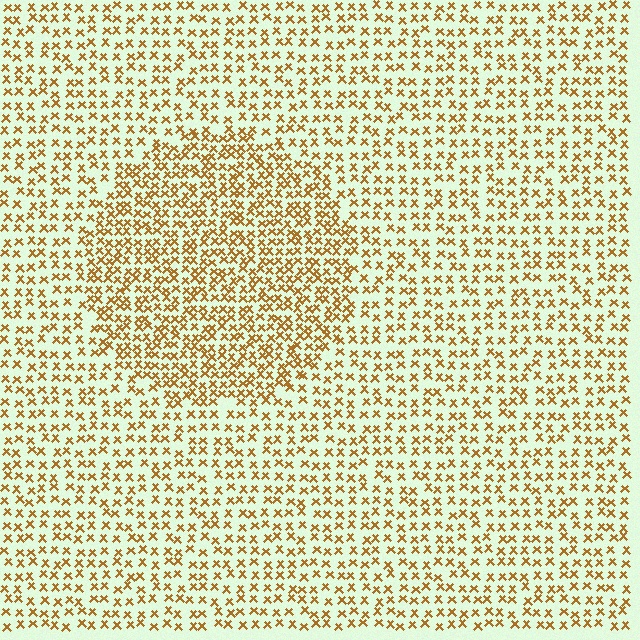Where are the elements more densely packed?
The elements are more densely packed inside the circle boundary.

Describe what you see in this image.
The image contains small brown elements arranged at two different densities. A circle-shaped region is visible where the elements are more densely packed than the surrounding area.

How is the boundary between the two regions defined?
The boundary is defined by a change in element density (approximately 1.7x ratio). All elements are the same color, size, and shape.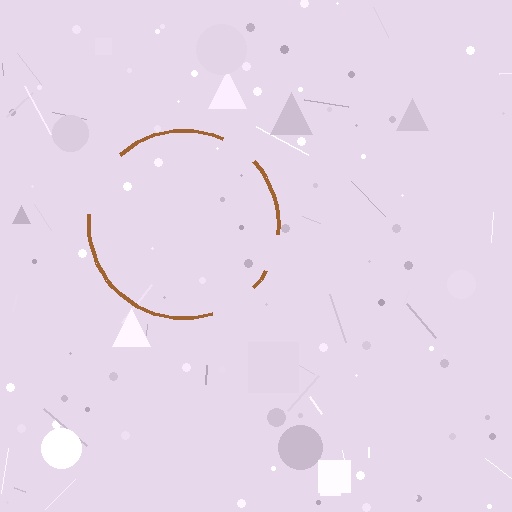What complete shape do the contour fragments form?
The contour fragments form a circle.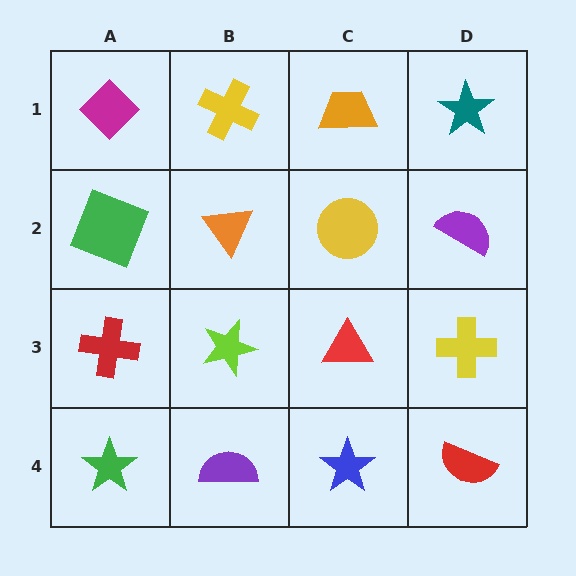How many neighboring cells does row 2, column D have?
3.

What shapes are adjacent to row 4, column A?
A red cross (row 3, column A), a purple semicircle (row 4, column B).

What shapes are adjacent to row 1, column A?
A green square (row 2, column A), a yellow cross (row 1, column B).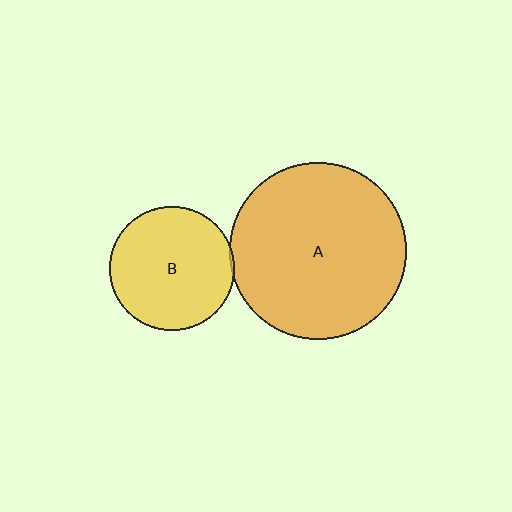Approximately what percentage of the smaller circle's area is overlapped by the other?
Approximately 5%.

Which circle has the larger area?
Circle A (orange).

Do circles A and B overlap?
Yes.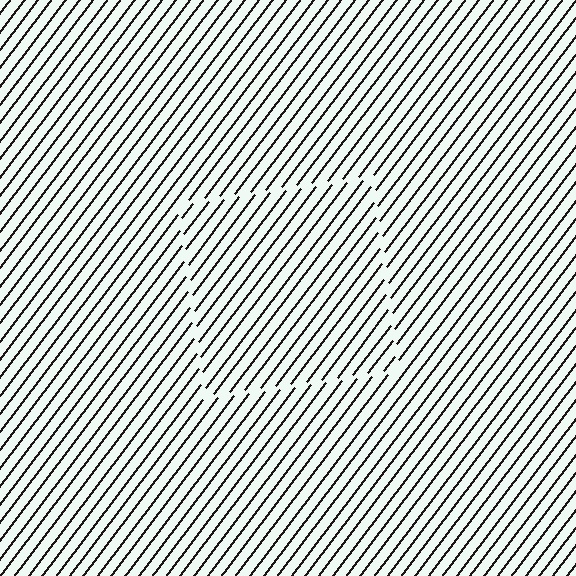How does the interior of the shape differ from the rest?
The interior of the shape contains the same grating, shifted by half a period — the contour is defined by the phase discontinuity where line-ends from the inner and outer gratings abut.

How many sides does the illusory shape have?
4 sides — the line-ends trace a square.